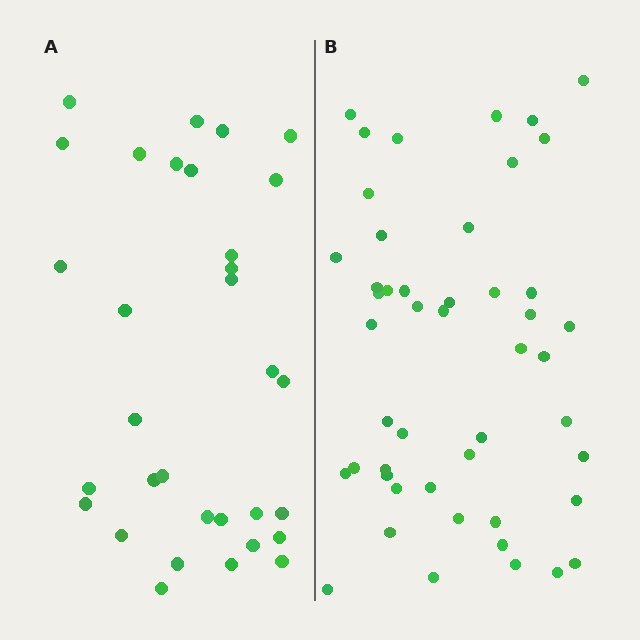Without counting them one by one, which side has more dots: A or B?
Region B (the right region) has more dots.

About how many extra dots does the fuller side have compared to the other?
Region B has approximately 15 more dots than region A.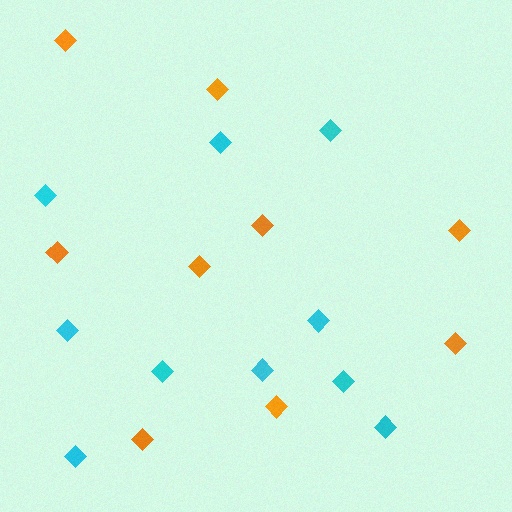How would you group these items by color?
There are 2 groups: one group of cyan diamonds (10) and one group of orange diamonds (9).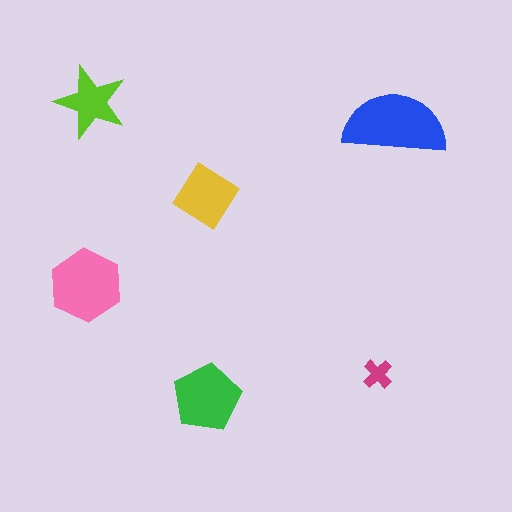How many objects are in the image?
There are 6 objects in the image.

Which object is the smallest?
The magenta cross.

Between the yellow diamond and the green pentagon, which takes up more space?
The green pentagon.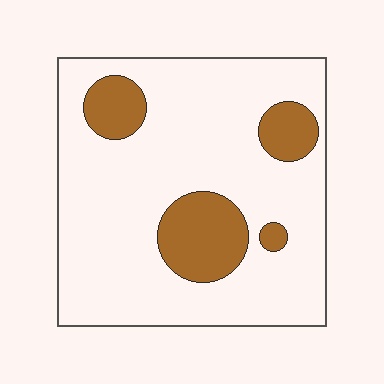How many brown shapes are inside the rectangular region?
4.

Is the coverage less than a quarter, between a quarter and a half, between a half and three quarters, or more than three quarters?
Less than a quarter.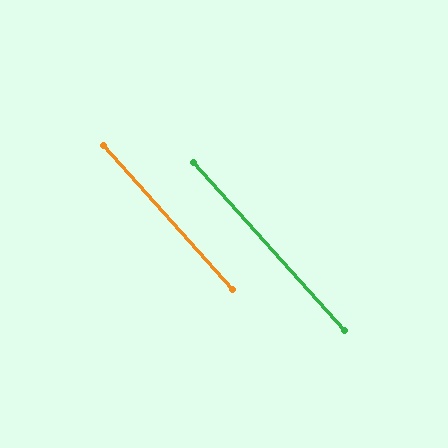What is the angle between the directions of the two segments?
Approximately 0 degrees.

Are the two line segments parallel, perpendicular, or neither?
Parallel — their directions differ by only 0.2°.